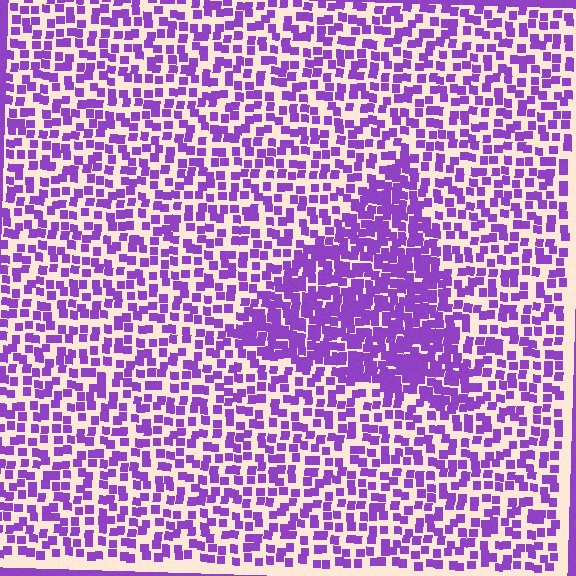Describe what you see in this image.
The image contains small purple elements arranged at two different densities. A triangle-shaped region is visible where the elements are more densely packed than the surrounding area.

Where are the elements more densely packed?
The elements are more densely packed inside the triangle boundary.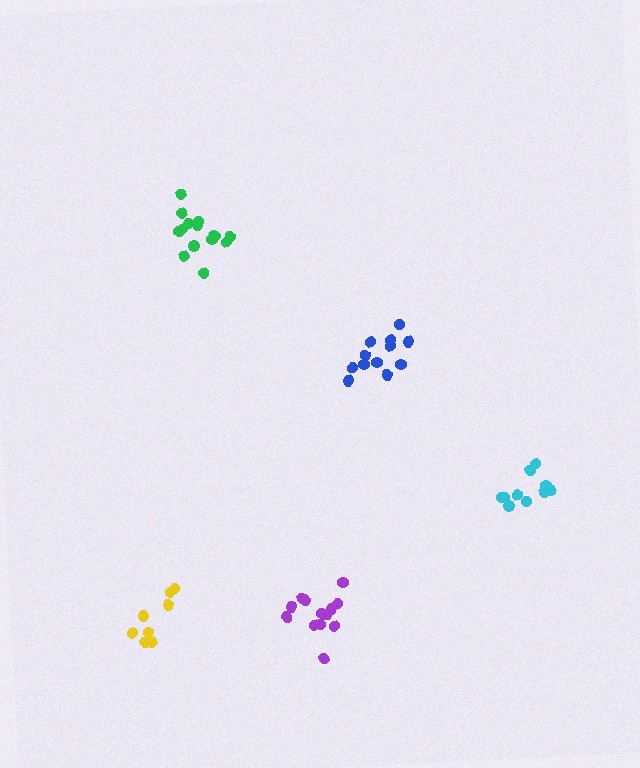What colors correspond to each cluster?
The clusters are colored: yellow, green, cyan, purple, blue.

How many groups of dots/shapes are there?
There are 5 groups.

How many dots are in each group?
Group 1: 8 dots, Group 2: 14 dots, Group 3: 10 dots, Group 4: 14 dots, Group 5: 12 dots (58 total).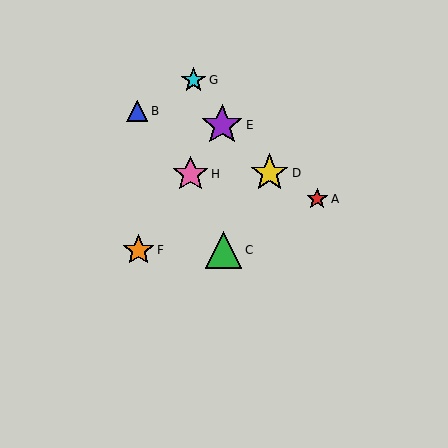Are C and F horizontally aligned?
Yes, both are at y≈250.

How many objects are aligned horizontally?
2 objects (C, F) are aligned horizontally.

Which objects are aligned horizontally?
Objects C, F are aligned horizontally.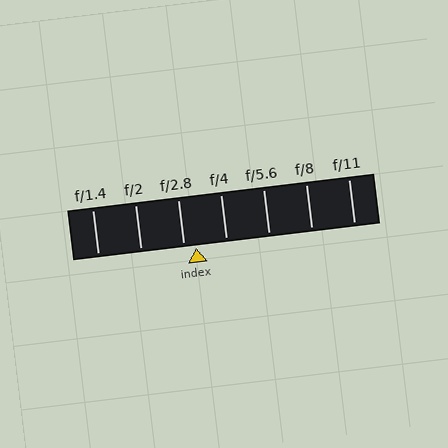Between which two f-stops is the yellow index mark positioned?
The index mark is between f/2.8 and f/4.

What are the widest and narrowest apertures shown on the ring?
The widest aperture shown is f/1.4 and the narrowest is f/11.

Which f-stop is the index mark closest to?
The index mark is closest to f/2.8.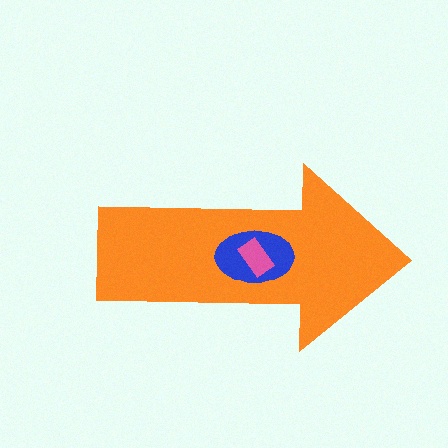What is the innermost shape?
The pink rectangle.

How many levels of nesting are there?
3.